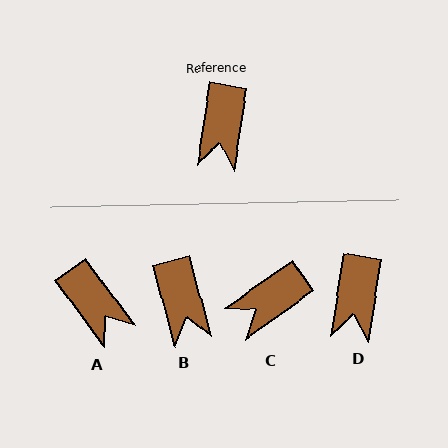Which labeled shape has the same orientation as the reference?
D.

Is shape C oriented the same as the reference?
No, it is off by about 46 degrees.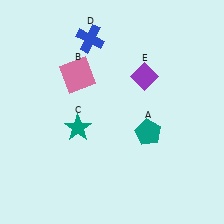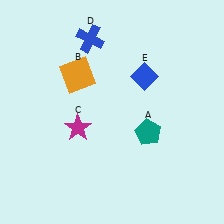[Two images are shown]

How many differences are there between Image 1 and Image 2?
There are 3 differences between the two images.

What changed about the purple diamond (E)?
In Image 1, E is purple. In Image 2, it changed to blue.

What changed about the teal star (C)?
In Image 1, C is teal. In Image 2, it changed to magenta.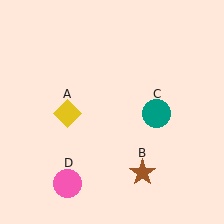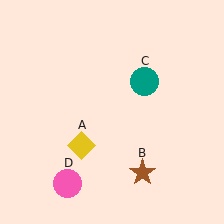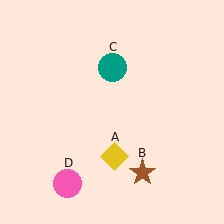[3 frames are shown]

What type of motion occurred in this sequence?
The yellow diamond (object A), teal circle (object C) rotated counterclockwise around the center of the scene.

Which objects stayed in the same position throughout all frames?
Brown star (object B) and pink circle (object D) remained stationary.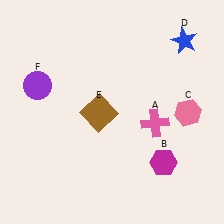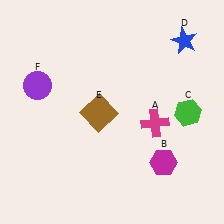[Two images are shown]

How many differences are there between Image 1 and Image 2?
There are 2 differences between the two images.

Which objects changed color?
A changed from pink to magenta. C changed from pink to green.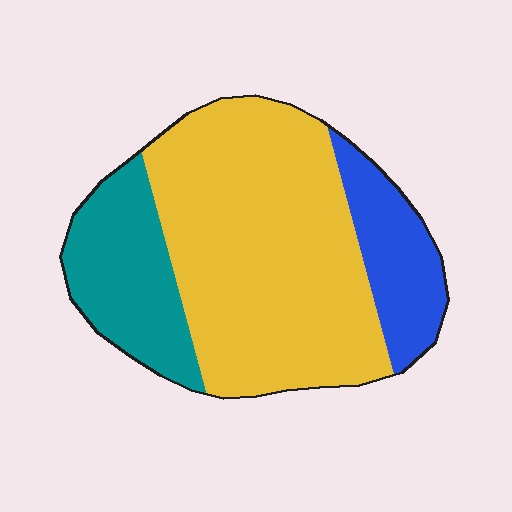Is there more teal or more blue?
Teal.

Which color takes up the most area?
Yellow, at roughly 60%.